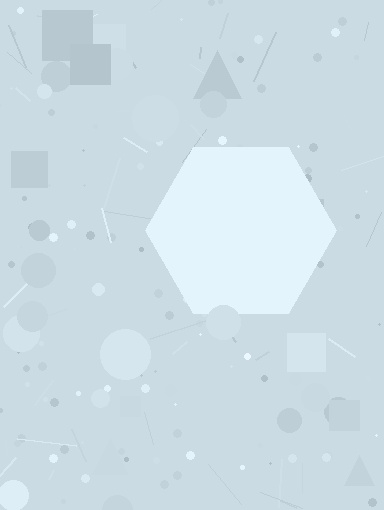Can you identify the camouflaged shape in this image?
The camouflaged shape is a hexagon.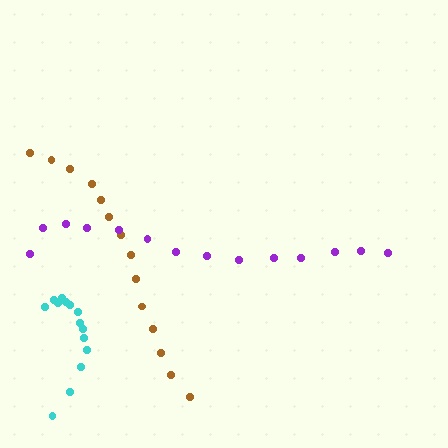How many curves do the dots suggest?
There are 3 distinct paths.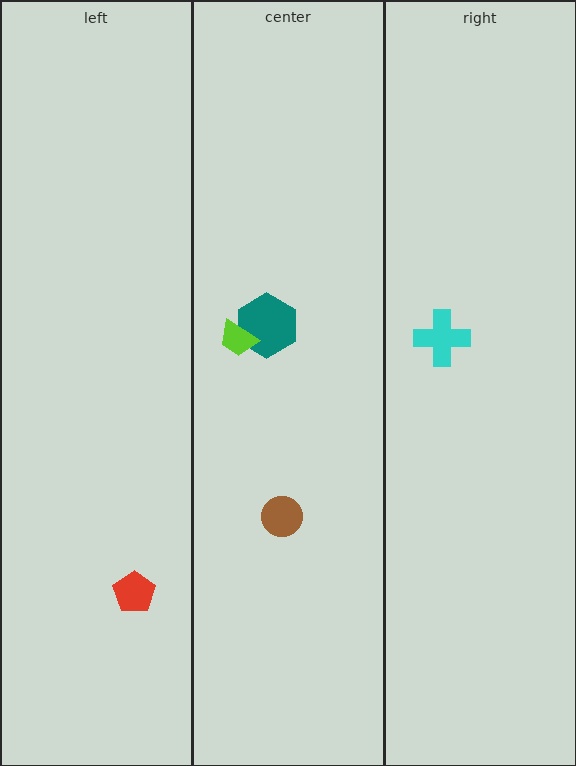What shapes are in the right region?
The cyan cross.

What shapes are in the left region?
The red pentagon.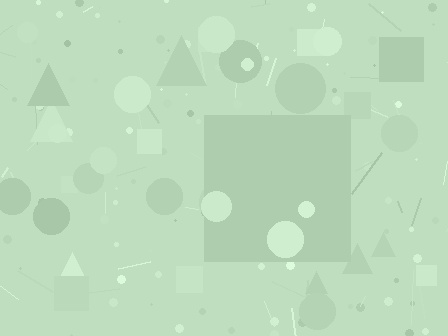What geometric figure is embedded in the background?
A square is embedded in the background.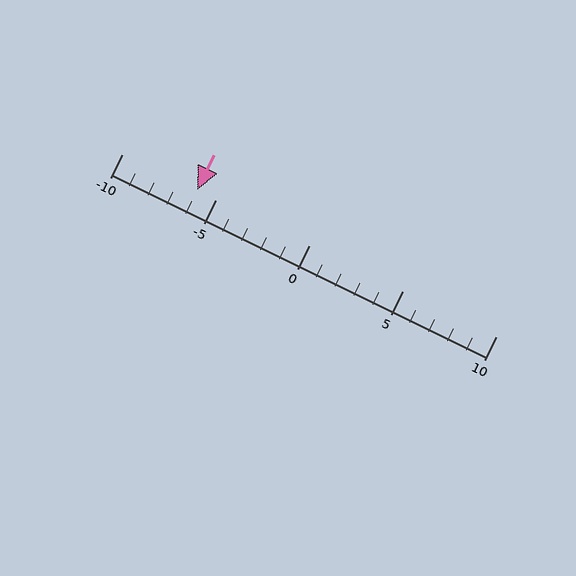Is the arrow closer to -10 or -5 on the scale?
The arrow is closer to -5.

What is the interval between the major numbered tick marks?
The major tick marks are spaced 5 units apart.